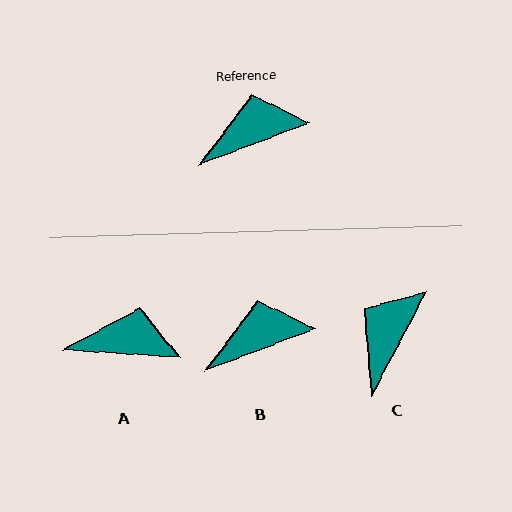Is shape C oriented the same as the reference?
No, it is off by about 42 degrees.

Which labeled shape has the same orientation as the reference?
B.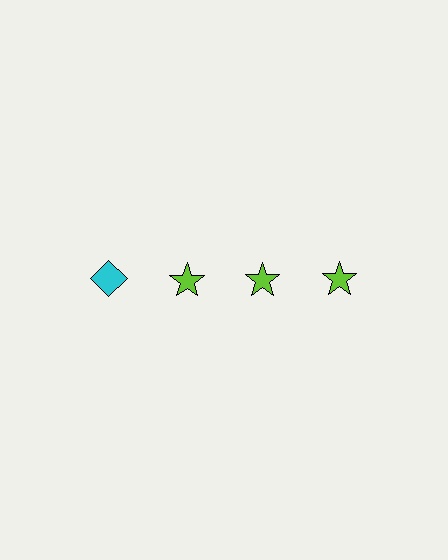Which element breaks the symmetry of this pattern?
The cyan diamond in the top row, leftmost column breaks the symmetry. All other shapes are lime stars.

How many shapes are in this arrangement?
There are 4 shapes arranged in a grid pattern.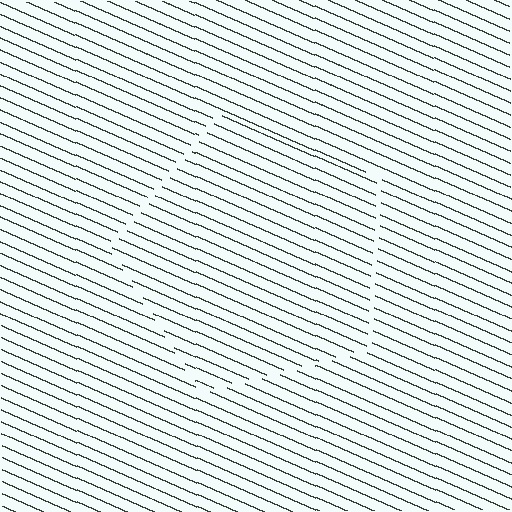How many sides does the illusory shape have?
5 sides — the line-ends trace a pentagon.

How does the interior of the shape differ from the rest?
The interior of the shape contains the same grating, shifted by half a period — the contour is defined by the phase discontinuity where line-ends from the inner and outer gratings abut.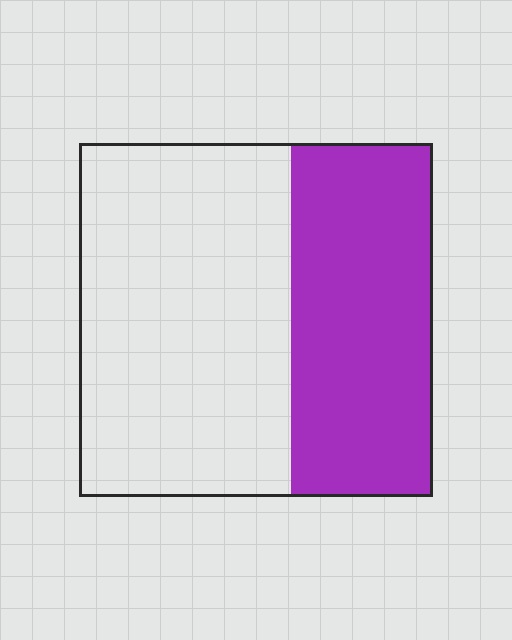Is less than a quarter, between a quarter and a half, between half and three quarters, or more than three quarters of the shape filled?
Between a quarter and a half.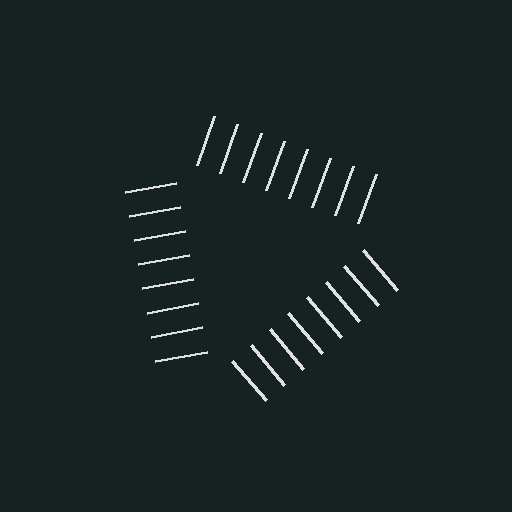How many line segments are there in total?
24 — 8 along each of the 3 edges.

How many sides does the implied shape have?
3 sides — the line-ends trace a triangle.